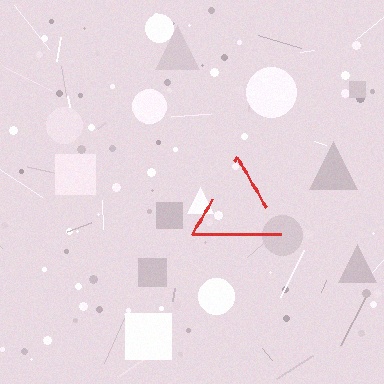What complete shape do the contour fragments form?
The contour fragments form a triangle.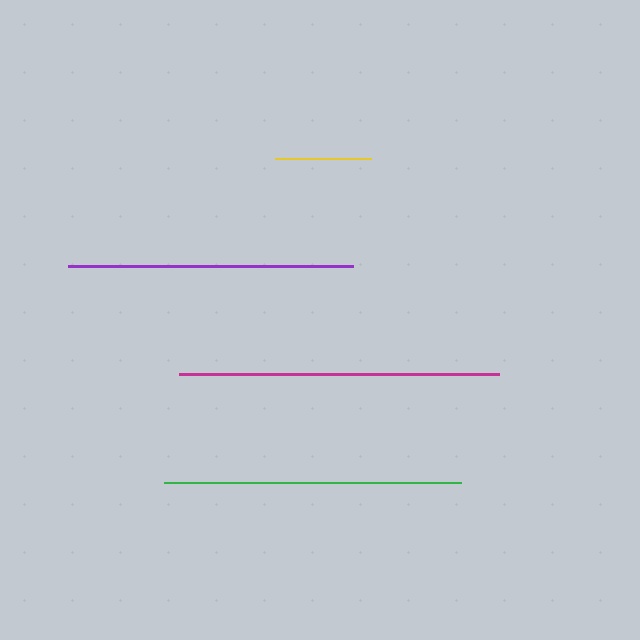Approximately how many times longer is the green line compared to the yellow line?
The green line is approximately 3.1 times the length of the yellow line.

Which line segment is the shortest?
The yellow line is the shortest at approximately 96 pixels.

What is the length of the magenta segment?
The magenta segment is approximately 321 pixels long.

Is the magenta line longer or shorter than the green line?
The magenta line is longer than the green line.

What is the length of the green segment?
The green segment is approximately 298 pixels long.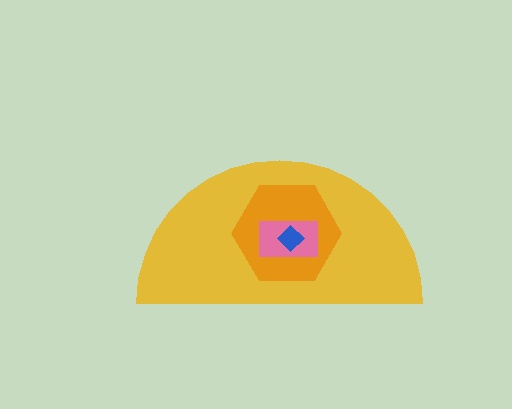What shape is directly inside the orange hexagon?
The pink rectangle.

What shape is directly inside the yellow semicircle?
The orange hexagon.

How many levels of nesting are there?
4.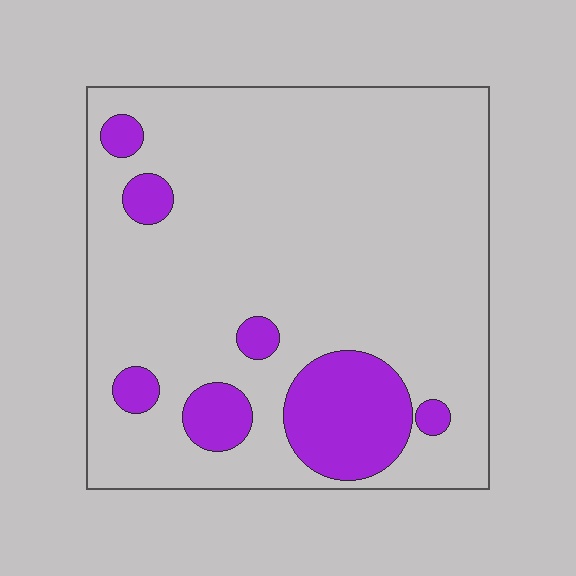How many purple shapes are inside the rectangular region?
7.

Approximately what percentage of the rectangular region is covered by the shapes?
Approximately 15%.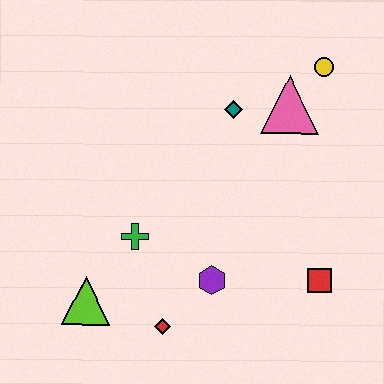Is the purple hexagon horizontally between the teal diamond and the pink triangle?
No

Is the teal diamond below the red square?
No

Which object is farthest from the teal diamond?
The lime triangle is farthest from the teal diamond.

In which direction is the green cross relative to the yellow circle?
The green cross is to the left of the yellow circle.